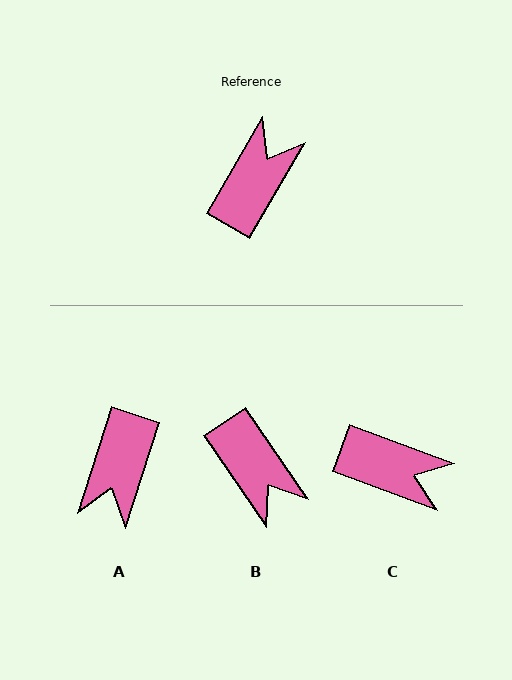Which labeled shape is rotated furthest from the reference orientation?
A, about 167 degrees away.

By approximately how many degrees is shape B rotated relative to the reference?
Approximately 115 degrees clockwise.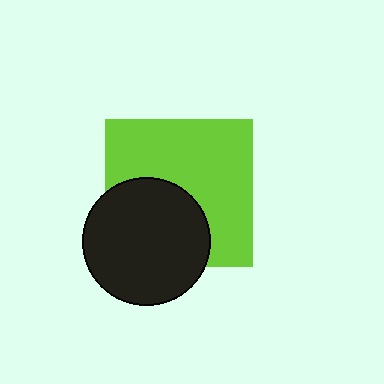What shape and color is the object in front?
The object in front is a black circle.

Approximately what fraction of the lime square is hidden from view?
Roughly 38% of the lime square is hidden behind the black circle.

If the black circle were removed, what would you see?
You would see the complete lime square.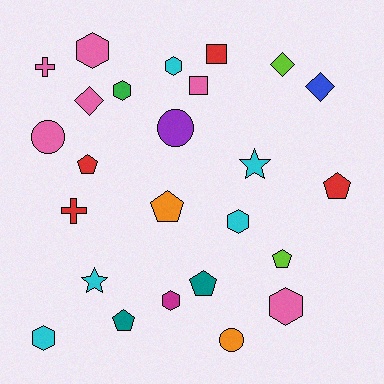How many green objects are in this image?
There is 1 green object.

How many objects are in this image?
There are 25 objects.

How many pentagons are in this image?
There are 6 pentagons.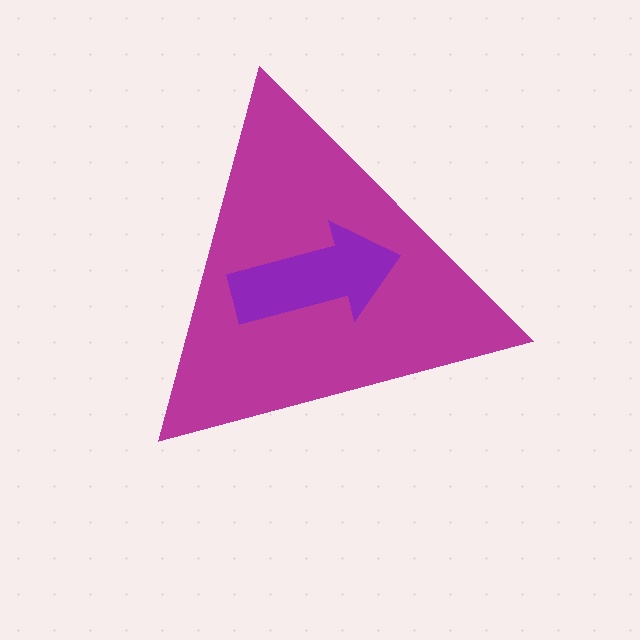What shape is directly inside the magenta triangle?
The purple arrow.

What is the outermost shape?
The magenta triangle.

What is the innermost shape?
The purple arrow.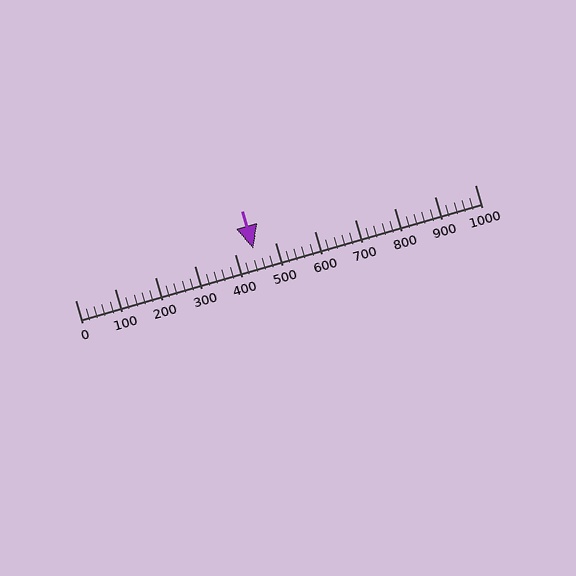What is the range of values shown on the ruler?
The ruler shows values from 0 to 1000.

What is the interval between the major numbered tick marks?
The major tick marks are spaced 100 units apart.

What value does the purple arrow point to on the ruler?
The purple arrow points to approximately 447.